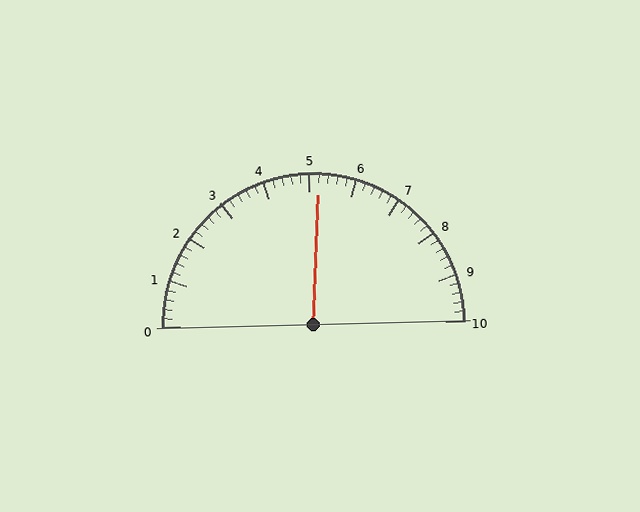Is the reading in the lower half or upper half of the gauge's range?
The reading is in the upper half of the range (0 to 10).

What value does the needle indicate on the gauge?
The needle indicates approximately 5.2.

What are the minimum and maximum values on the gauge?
The gauge ranges from 0 to 10.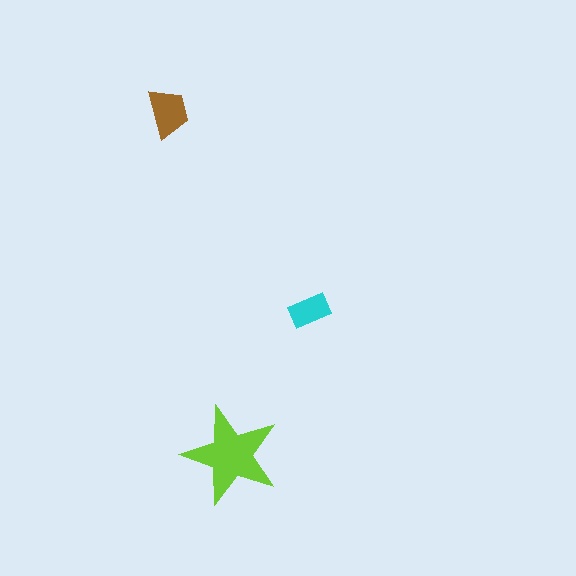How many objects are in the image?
There are 3 objects in the image.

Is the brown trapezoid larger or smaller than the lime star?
Smaller.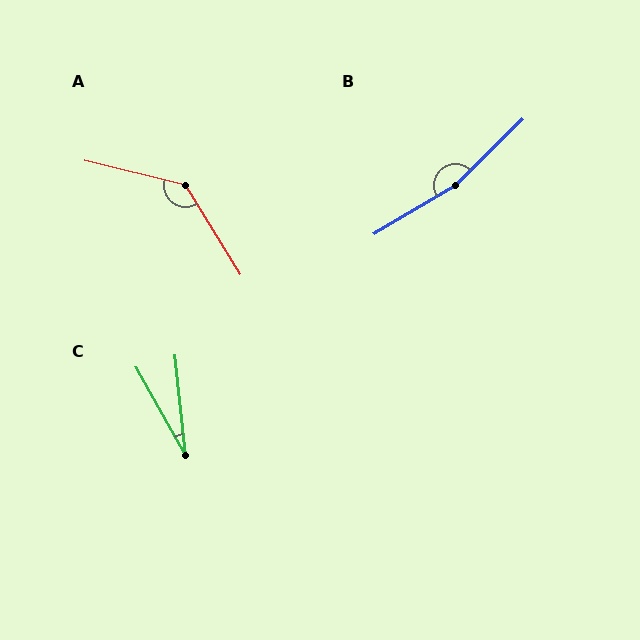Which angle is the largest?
B, at approximately 166 degrees.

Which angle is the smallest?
C, at approximately 23 degrees.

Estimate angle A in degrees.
Approximately 135 degrees.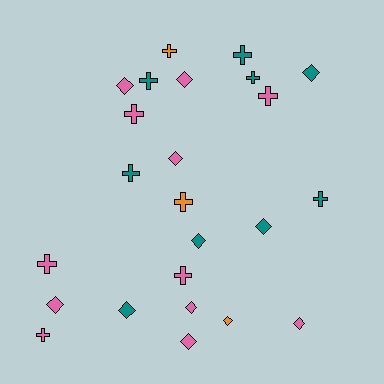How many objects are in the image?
There are 24 objects.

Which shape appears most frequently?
Cross, with 12 objects.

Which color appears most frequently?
Pink, with 12 objects.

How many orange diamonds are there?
There is 1 orange diamond.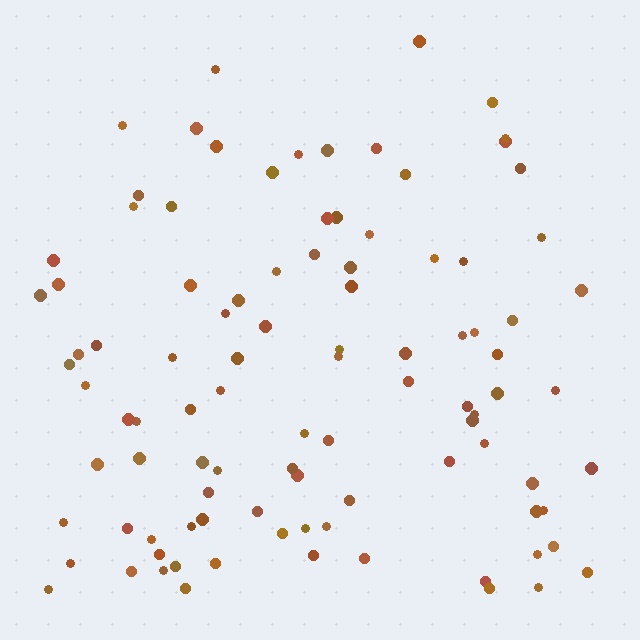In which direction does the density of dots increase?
From top to bottom, with the bottom side densest.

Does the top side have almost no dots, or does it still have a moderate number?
Still a moderate number, just noticeably fewer than the bottom.